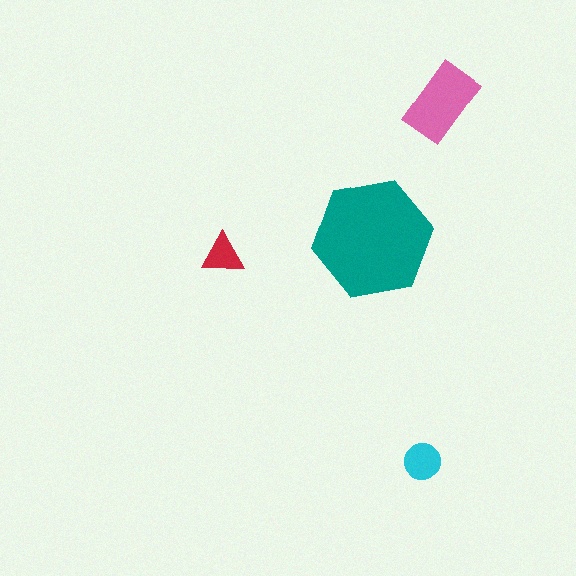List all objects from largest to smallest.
The teal hexagon, the pink rectangle, the cyan circle, the red triangle.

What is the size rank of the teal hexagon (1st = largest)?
1st.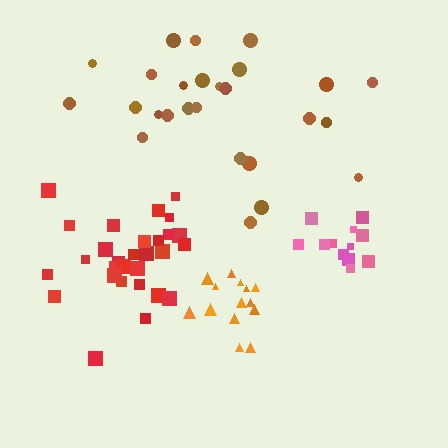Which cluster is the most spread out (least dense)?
Brown.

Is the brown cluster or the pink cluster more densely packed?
Pink.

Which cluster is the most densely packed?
Pink.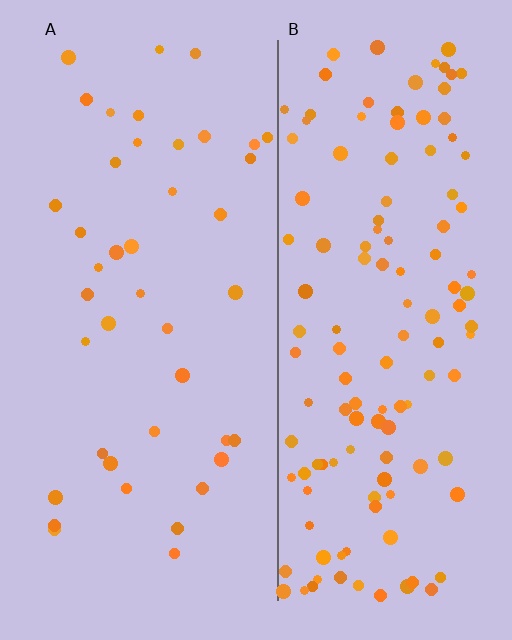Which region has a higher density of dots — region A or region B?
B (the right).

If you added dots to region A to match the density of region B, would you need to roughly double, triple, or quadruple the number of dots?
Approximately triple.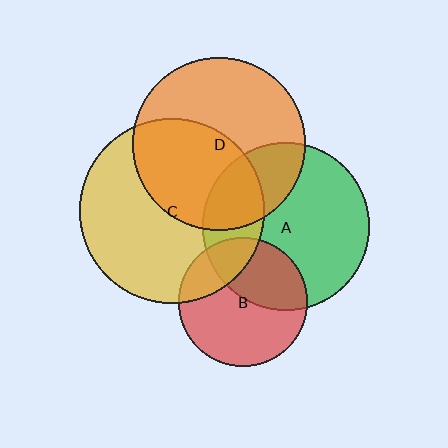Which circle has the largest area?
Circle C (yellow).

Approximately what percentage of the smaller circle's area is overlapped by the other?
Approximately 25%.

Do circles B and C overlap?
Yes.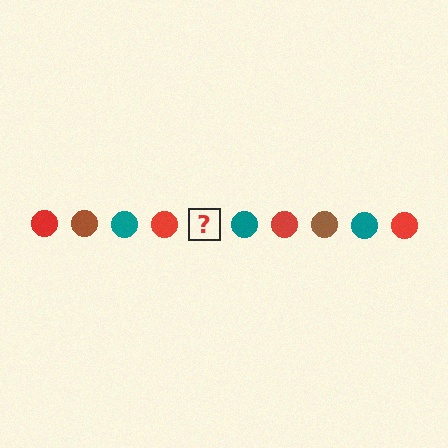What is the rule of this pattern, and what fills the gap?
The rule is that the pattern cycles through red, brown, teal circles. The gap should be filled with a brown circle.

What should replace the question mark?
The question mark should be replaced with a brown circle.